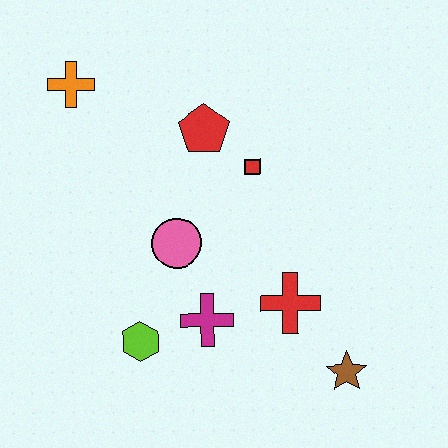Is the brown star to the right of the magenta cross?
Yes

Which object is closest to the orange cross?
The red pentagon is closest to the orange cross.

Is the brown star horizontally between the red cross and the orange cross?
No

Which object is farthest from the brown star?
The orange cross is farthest from the brown star.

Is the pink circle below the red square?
Yes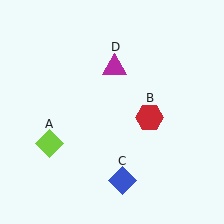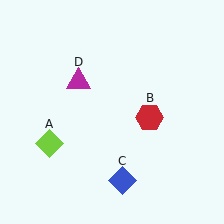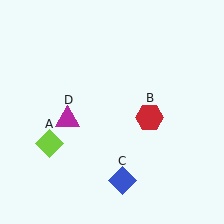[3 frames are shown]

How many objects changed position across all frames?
1 object changed position: magenta triangle (object D).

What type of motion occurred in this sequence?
The magenta triangle (object D) rotated counterclockwise around the center of the scene.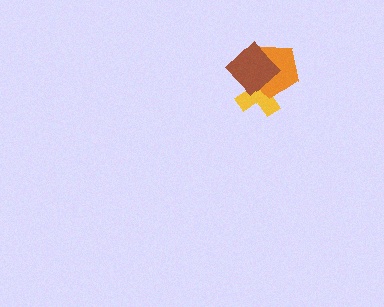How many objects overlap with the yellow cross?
2 objects overlap with the yellow cross.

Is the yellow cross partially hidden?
Yes, it is partially covered by another shape.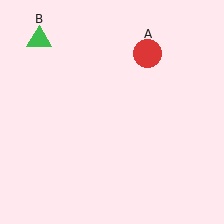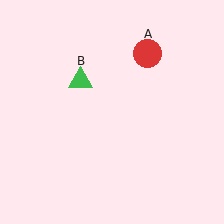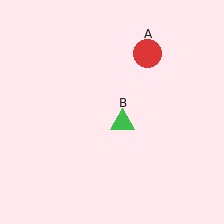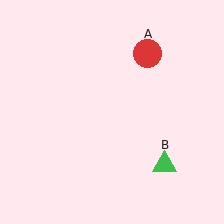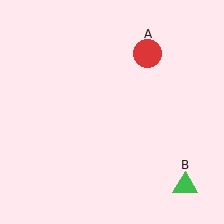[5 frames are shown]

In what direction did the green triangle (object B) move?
The green triangle (object B) moved down and to the right.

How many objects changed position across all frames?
1 object changed position: green triangle (object B).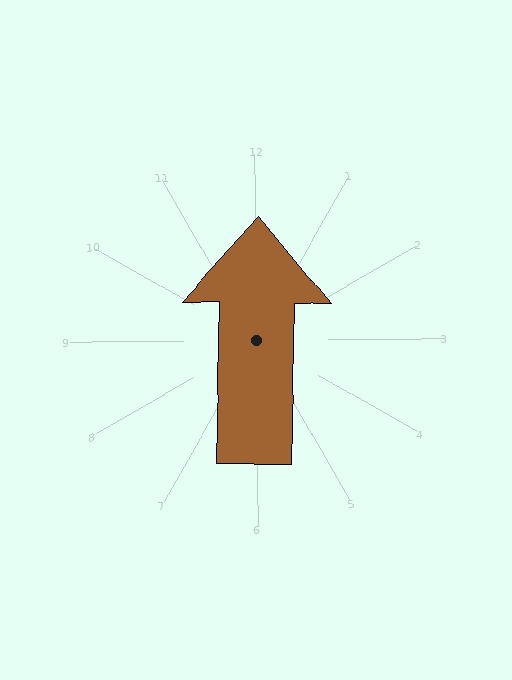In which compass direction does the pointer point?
North.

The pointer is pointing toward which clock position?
Roughly 12 o'clock.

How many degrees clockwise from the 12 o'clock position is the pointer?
Approximately 1 degrees.